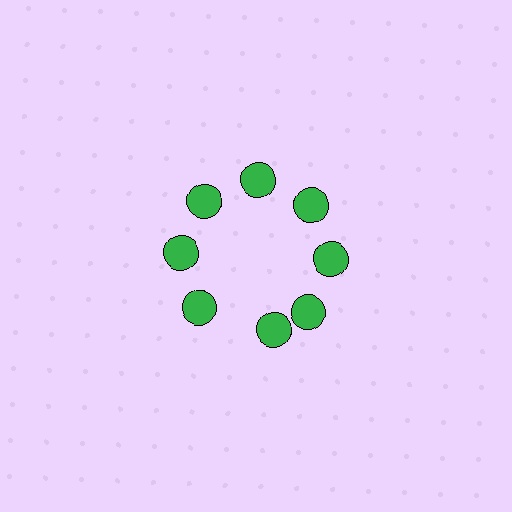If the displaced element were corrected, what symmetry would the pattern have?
It would have 8-fold rotational symmetry — the pattern would map onto itself every 45 degrees.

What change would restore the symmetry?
The symmetry would be restored by rotating it back into even spacing with its neighbors so that all 8 circles sit at equal angles and equal distance from the center.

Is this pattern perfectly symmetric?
No. The 8 green circles are arranged in a ring, but one element near the 6 o'clock position is rotated out of alignment along the ring, breaking the 8-fold rotational symmetry.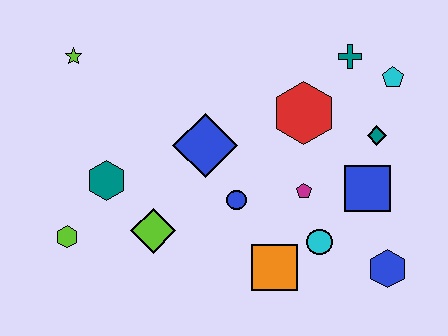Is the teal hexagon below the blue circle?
No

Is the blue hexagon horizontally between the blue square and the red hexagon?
No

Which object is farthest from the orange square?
The lime star is farthest from the orange square.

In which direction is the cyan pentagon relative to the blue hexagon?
The cyan pentagon is above the blue hexagon.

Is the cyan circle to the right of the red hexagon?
Yes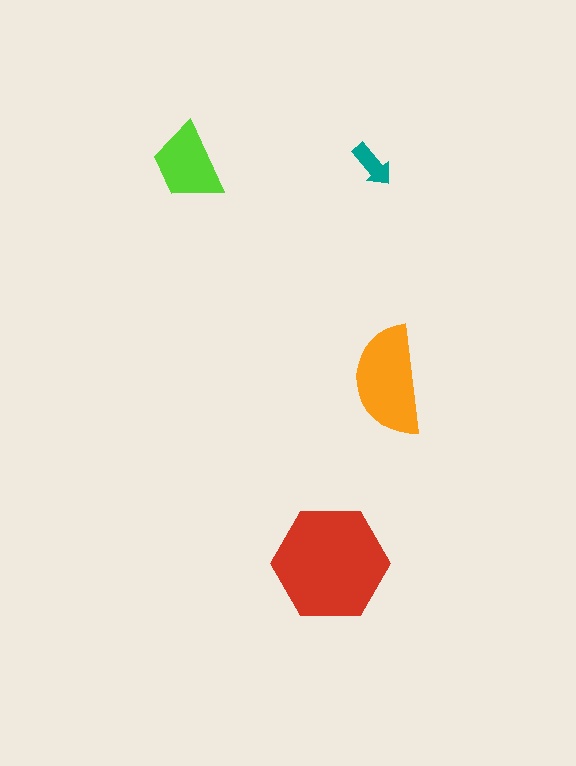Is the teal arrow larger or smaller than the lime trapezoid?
Smaller.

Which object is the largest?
The red hexagon.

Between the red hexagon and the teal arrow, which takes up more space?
The red hexagon.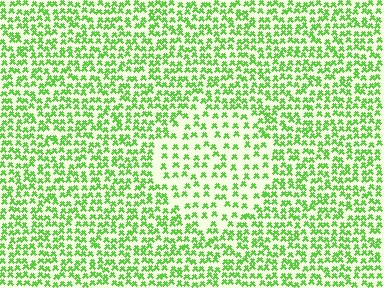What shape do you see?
I see a circle.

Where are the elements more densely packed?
The elements are more densely packed outside the circle boundary.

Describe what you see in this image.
The image contains small lime elements arranged at two different densities. A circle-shaped region is visible where the elements are less densely packed than the surrounding area.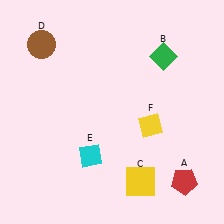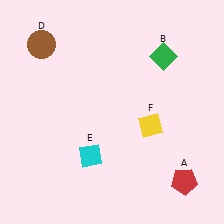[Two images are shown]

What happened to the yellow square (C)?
The yellow square (C) was removed in Image 2. It was in the bottom-right area of Image 1.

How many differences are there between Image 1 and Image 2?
There is 1 difference between the two images.